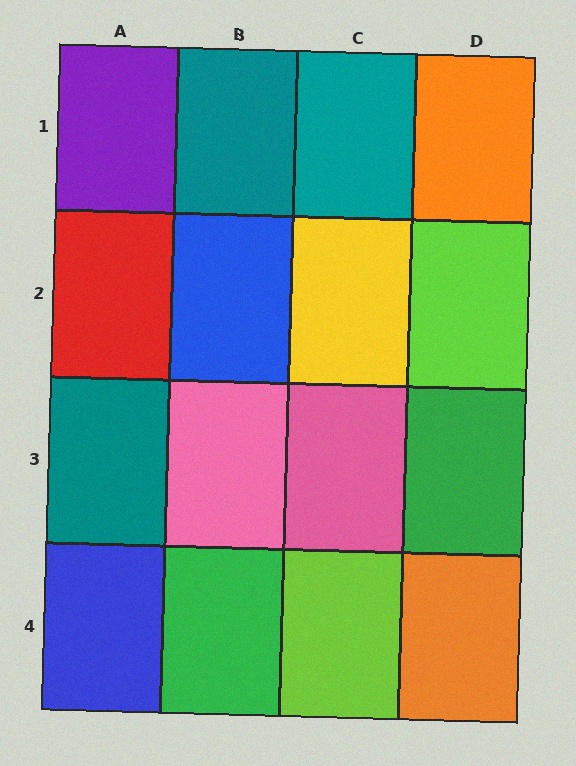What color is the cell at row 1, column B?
Teal.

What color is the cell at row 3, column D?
Green.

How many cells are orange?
2 cells are orange.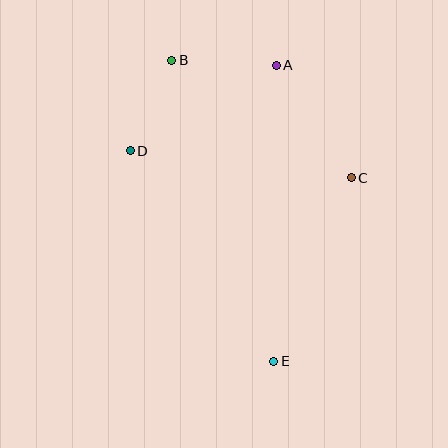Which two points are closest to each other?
Points B and D are closest to each other.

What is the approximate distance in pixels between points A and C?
The distance between A and C is approximately 135 pixels.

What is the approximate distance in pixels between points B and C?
The distance between B and C is approximately 214 pixels.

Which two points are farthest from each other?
Points B and E are farthest from each other.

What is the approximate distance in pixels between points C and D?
The distance between C and D is approximately 223 pixels.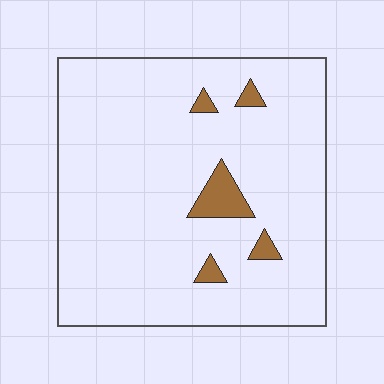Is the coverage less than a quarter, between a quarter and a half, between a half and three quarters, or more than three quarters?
Less than a quarter.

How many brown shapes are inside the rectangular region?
5.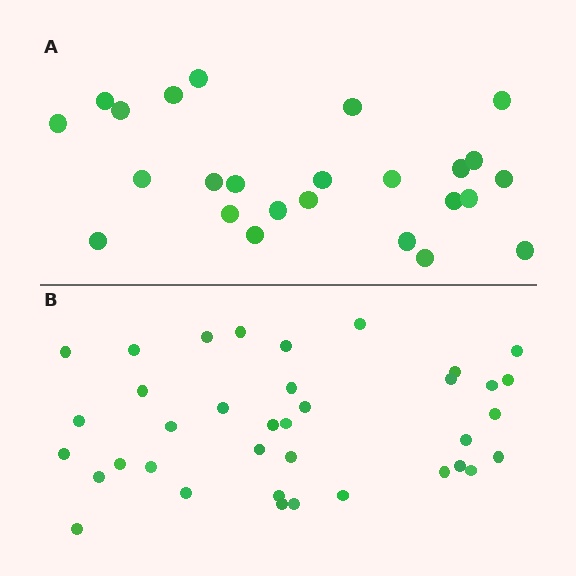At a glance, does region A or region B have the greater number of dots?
Region B (the bottom region) has more dots.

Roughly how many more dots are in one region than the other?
Region B has roughly 12 or so more dots than region A.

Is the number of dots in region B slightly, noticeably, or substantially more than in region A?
Region B has substantially more. The ratio is roughly 1.5 to 1.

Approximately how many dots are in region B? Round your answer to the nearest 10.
About 40 dots. (The exact count is 37, which rounds to 40.)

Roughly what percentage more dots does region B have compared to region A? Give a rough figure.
About 50% more.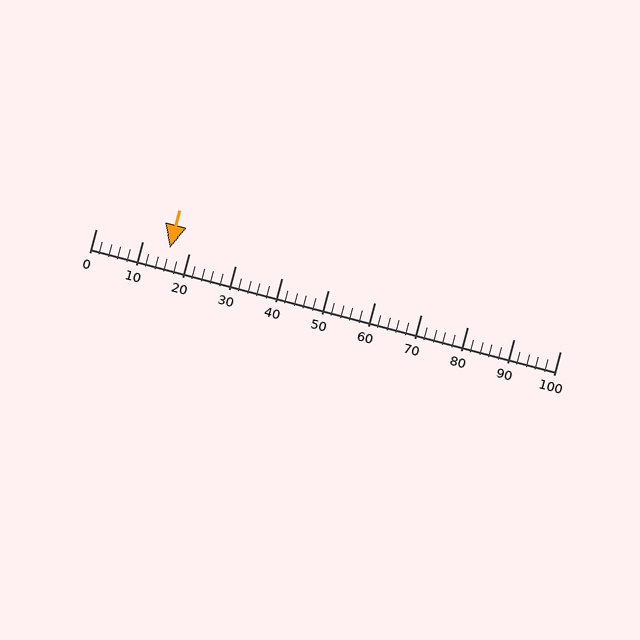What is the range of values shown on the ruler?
The ruler shows values from 0 to 100.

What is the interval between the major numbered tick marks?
The major tick marks are spaced 10 units apart.